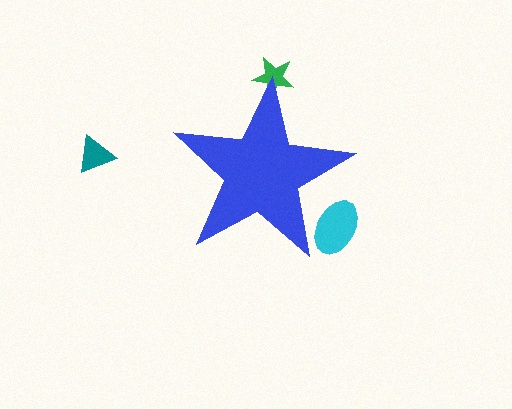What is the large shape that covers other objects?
A blue star.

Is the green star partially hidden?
Yes, the green star is partially hidden behind the blue star.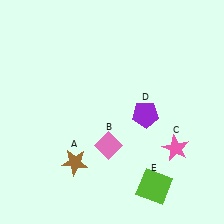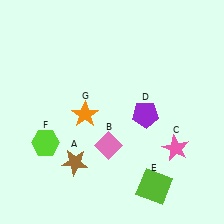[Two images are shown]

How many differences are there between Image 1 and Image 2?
There are 2 differences between the two images.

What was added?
A lime hexagon (F), an orange star (G) were added in Image 2.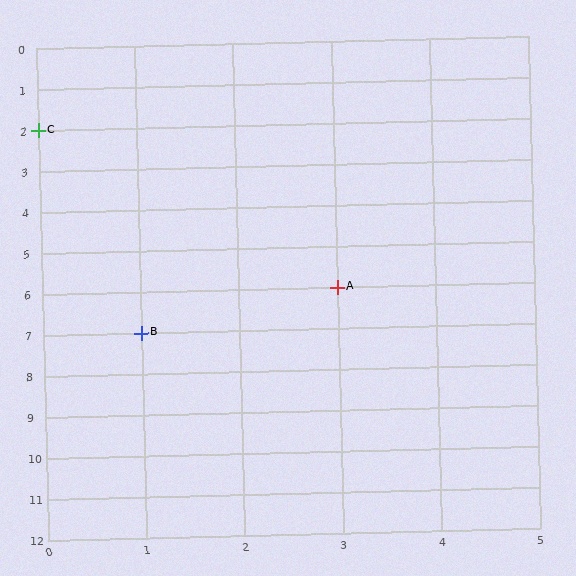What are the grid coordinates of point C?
Point C is at grid coordinates (0, 2).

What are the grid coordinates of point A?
Point A is at grid coordinates (3, 6).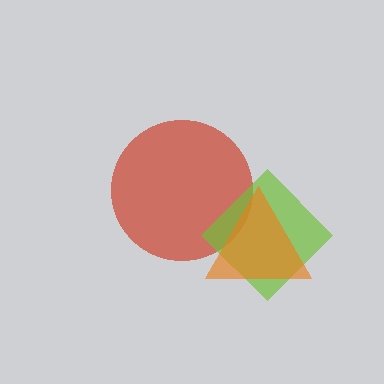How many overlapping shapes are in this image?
There are 3 overlapping shapes in the image.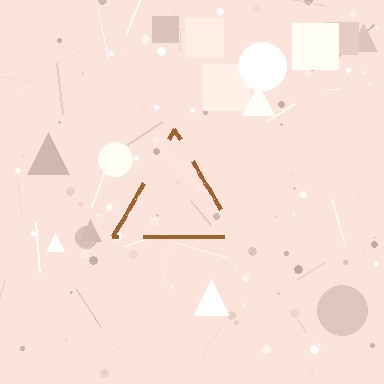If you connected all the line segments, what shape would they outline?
They would outline a triangle.